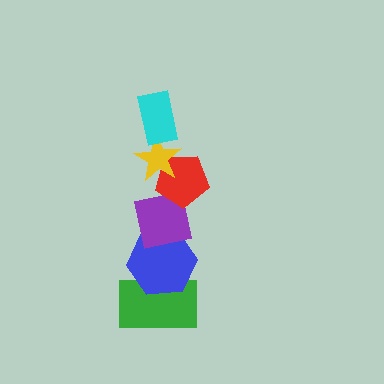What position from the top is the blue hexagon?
The blue hexagon is 5th from the top.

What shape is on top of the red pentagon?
The yellow star is on top of the red pentagon.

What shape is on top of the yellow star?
The cyan rectangle is on top of the yellow star.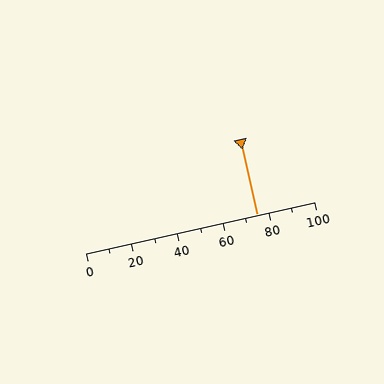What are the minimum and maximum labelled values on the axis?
The axis runs from 0 to 100.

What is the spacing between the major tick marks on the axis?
The major ticks are spaced 20 apart.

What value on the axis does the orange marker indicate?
The marker indicates approximately 75.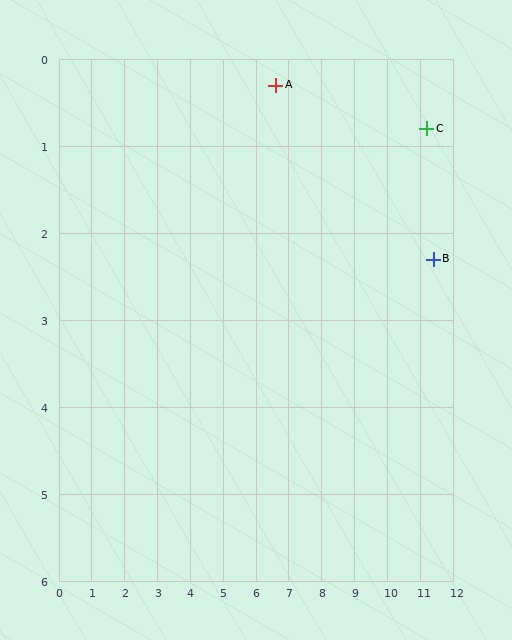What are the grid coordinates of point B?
Point B is at approximately (11.4, 2.3).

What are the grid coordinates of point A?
Point A is at approximately (6.6, 0.3).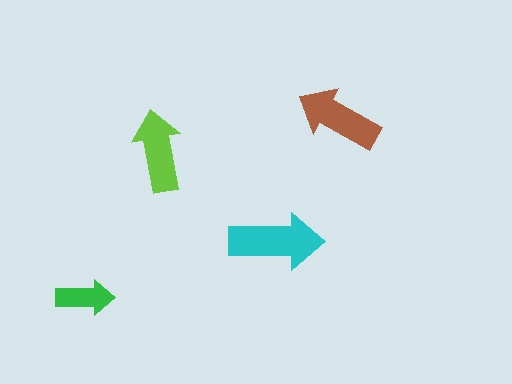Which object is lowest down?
The green arrow is bottommost.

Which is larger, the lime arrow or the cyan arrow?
The cyan one.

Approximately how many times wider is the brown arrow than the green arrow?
About 1.5 times wider.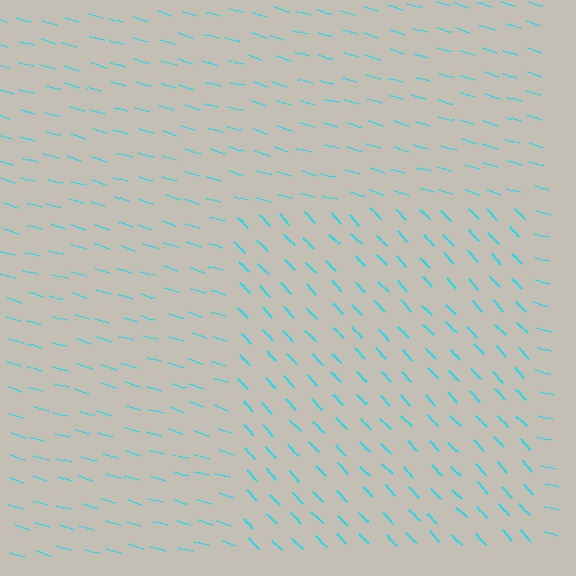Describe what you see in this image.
The image is filled with small cyan line segments. A rectangle region in the image has lines oriented differently from the surrounding lines, creating a visible texture boundary.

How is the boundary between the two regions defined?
The boundary is defined purely by a change in line orientation (approximately 30 degrees difference). All lines are the same color and thickness.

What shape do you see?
I see a rectangle.